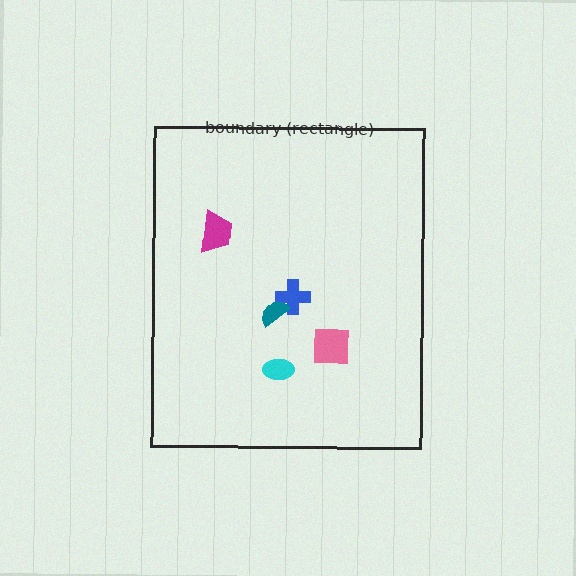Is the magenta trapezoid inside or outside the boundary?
Inside.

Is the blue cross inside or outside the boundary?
Inside.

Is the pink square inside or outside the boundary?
Inside.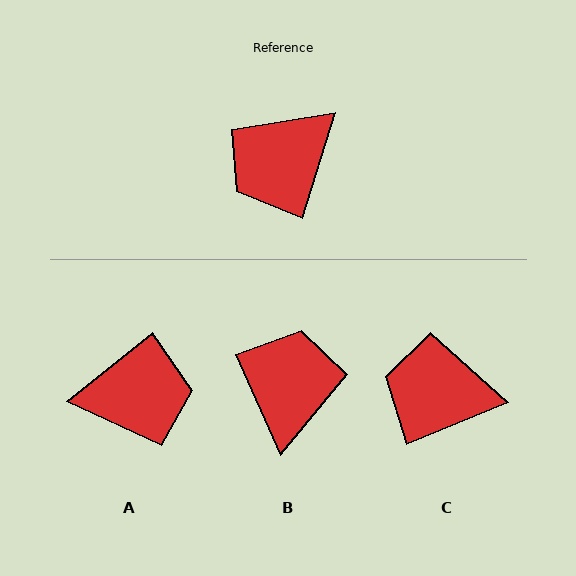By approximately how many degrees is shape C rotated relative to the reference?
Approximately 50 degrees clockwise.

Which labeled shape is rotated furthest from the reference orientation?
A, about 146 degrees away.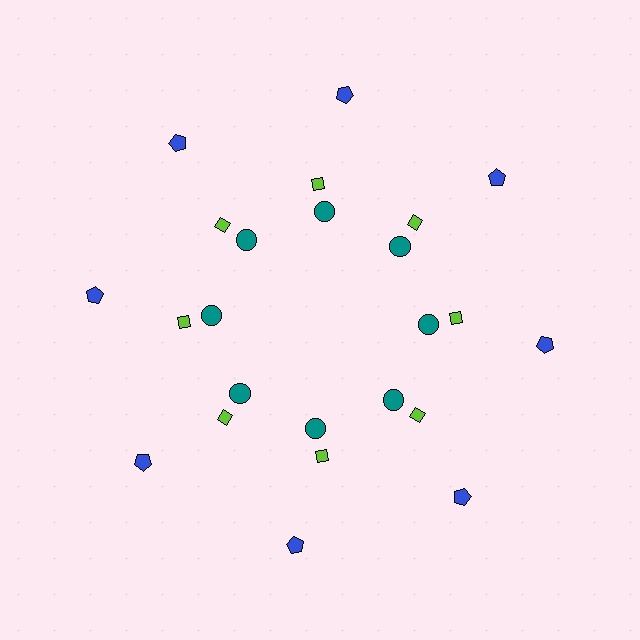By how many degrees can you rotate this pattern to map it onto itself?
The pattern maps onto itself every 45 degrees of rotation.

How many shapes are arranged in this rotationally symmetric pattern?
There are 24 shapes, arranged in 8 groups of 3.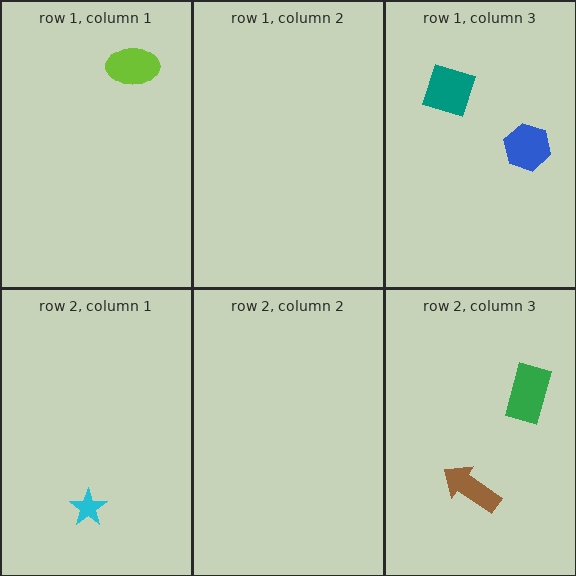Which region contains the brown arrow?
The row 2, column 3 region.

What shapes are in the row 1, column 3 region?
The blue hexagon, the teal diamond.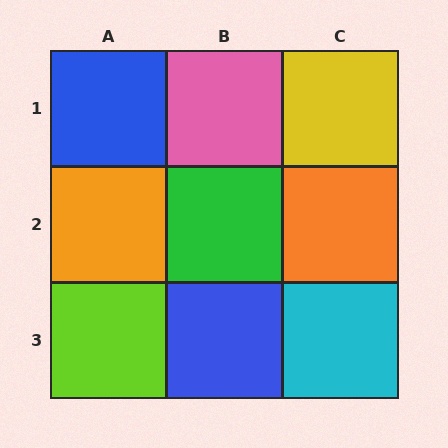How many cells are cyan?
1 cell is cyan.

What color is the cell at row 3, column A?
Lime.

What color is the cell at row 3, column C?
Cyan.